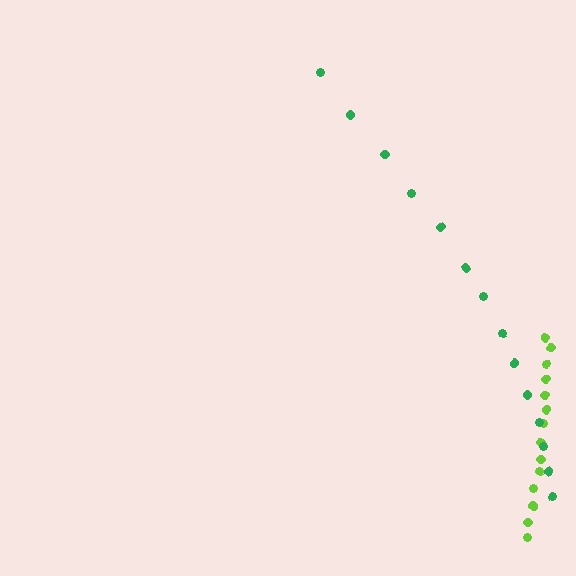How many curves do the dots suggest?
There are 2 distinct paths.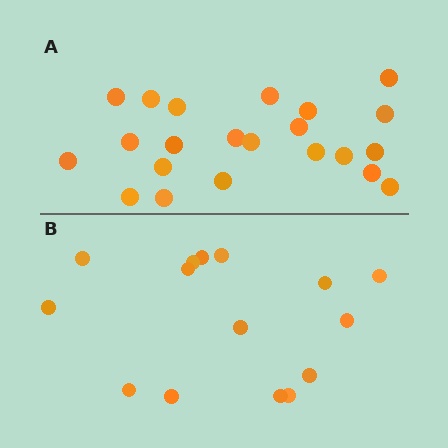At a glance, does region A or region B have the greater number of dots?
Region A (the top region) has more dots.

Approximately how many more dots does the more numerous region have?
Region A has roughly 8 or so more dots than region B.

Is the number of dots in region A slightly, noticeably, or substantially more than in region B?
Region A has substantially more. The ratio is roughly 1.5 to 1.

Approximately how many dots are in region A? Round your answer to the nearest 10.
About 20 dots. (The exact count is 22, which rounds to 20.)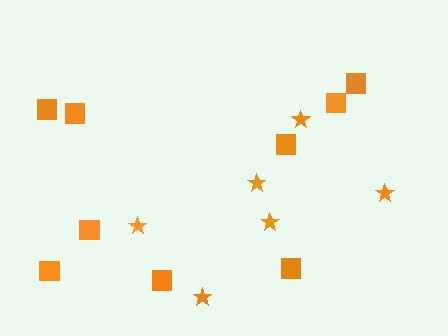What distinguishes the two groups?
There are 2 groups: one group of squares (9) and one group of stars (6).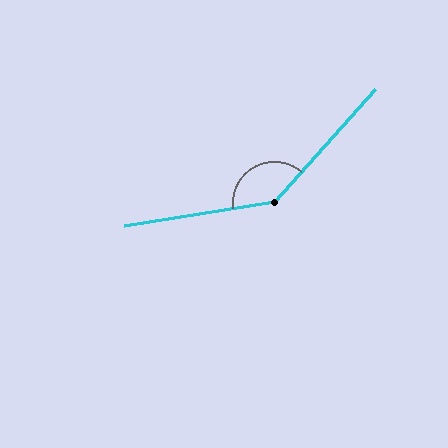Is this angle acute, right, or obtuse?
It is obtuse.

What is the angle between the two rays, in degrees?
Approximately 140 degrees.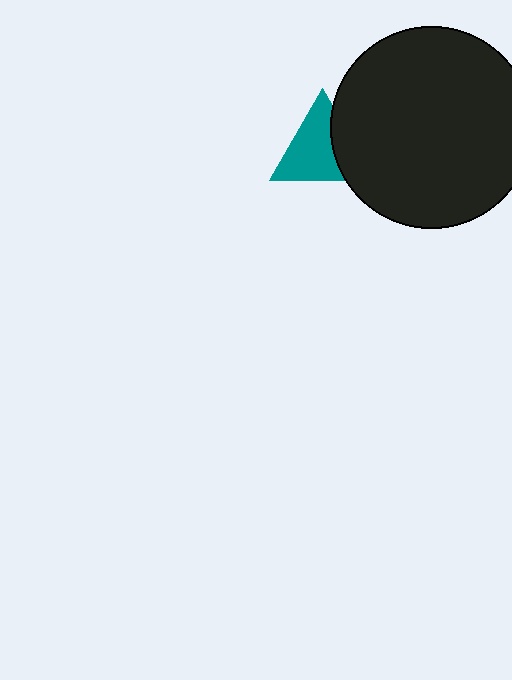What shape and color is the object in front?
The object in front is a black circle.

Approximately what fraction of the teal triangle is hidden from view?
Roughly 32% of the teal triangle is hidden behind the black circle.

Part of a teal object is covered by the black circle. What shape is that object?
It is a triangle.